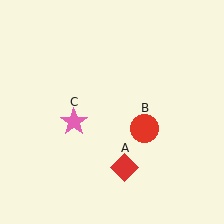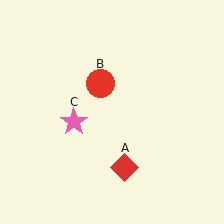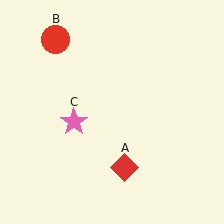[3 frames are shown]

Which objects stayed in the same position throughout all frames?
Red diamond (object A) and pink star (object C) remained stationary.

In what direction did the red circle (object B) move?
The red circle (object B) moved up and to the left.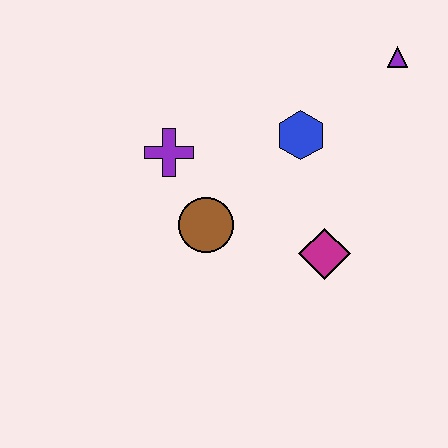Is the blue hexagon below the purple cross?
No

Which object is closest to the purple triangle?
The blue hexagon is closest to the purple triangle.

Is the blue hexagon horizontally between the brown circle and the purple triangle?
Yes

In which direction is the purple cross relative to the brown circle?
The purple cross is above the brown circle.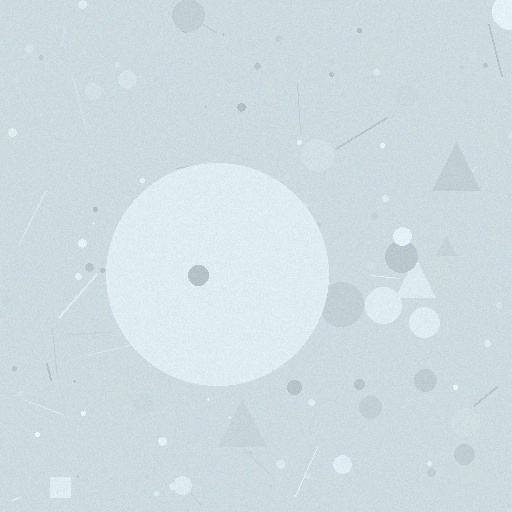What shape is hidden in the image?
A circle is hidden in the image.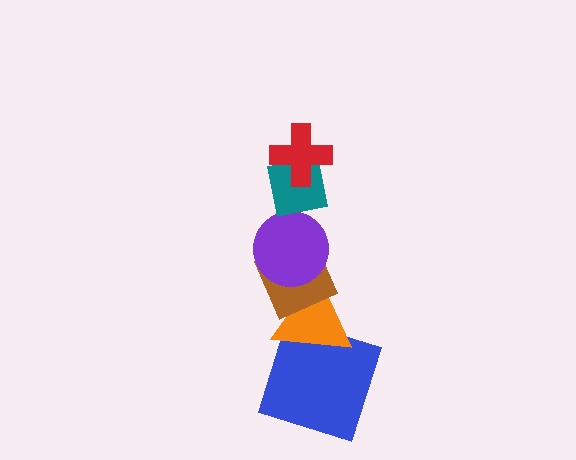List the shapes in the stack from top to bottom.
From top to bottom: the red cross, the teal square, the purple circle, the brown diamond, the orange triangle, the blue square.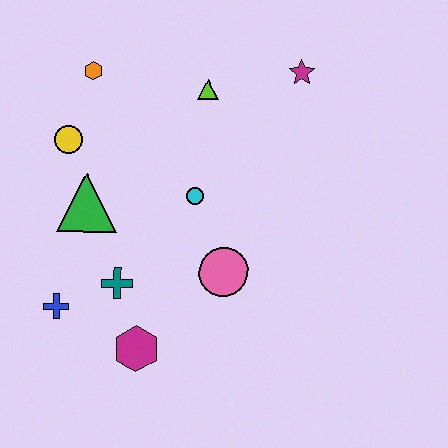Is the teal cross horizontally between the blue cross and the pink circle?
Yes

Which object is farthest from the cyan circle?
The blue cross is farthest from the cyan circle.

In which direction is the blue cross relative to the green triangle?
The blue cross is below the green triangle.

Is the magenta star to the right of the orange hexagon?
Yes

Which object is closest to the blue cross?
The teal cross is closest to the blue cross.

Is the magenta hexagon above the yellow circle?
No